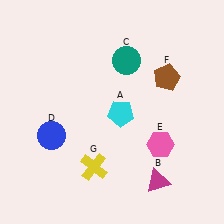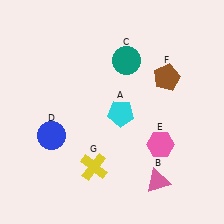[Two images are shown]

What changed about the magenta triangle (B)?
In Image 1, B is magenta. In Image 2, it changed to pink.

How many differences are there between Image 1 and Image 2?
There is 1 difference between the two images.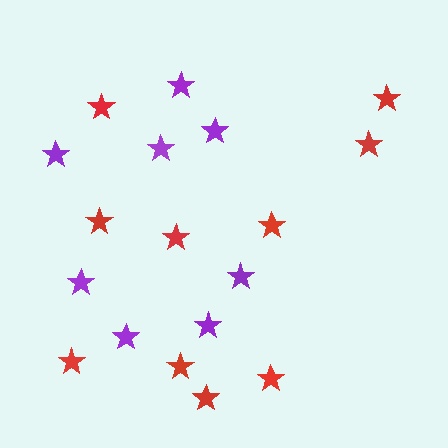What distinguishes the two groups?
There are 2 groups: one group of purple stars (8) and one group of red stars (10).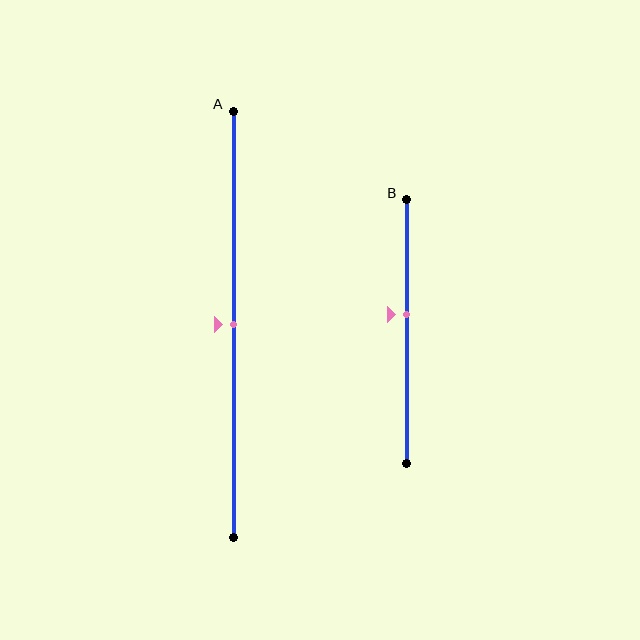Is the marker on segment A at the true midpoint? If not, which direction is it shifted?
Yes, the marker on segment A is at the true midpoint.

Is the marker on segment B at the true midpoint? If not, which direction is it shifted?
No, the marker on segment B is shifted upward by about 7% of the segment length.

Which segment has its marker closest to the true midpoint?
Segment A has its marker closest to the true midpoint.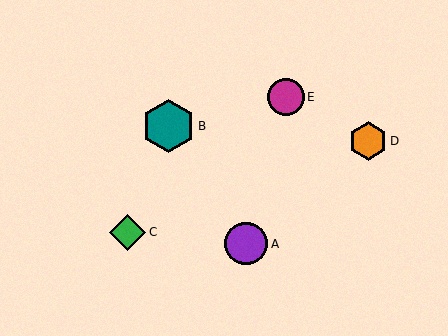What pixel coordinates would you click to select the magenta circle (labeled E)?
Click at (286, 97) to select the magenta circle E.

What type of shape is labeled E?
Shape E is a magenta circle.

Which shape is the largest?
The teal hexagon (labeled B) is the largest.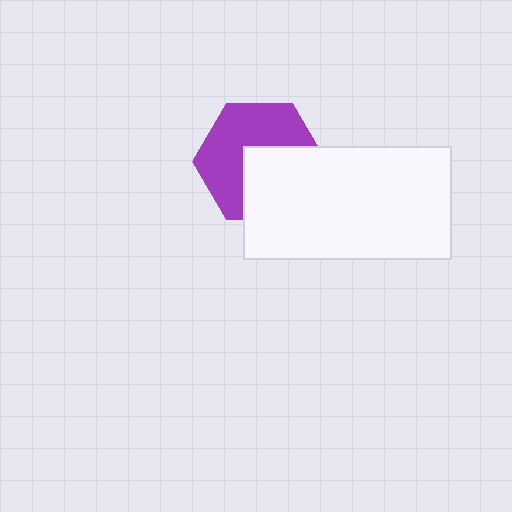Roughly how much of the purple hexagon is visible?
About half of it is visible (roughly 56%).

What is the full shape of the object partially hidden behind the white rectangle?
The partially hidden object is a purple hexagon.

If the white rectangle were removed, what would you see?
You would see the complete purple hexagon.